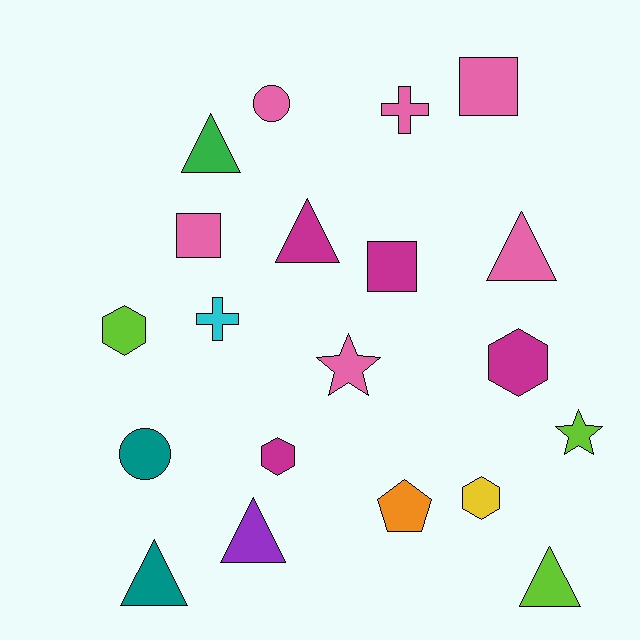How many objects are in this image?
There are 20 objects.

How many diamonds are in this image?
There are no diamonds.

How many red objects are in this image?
There are no red objects.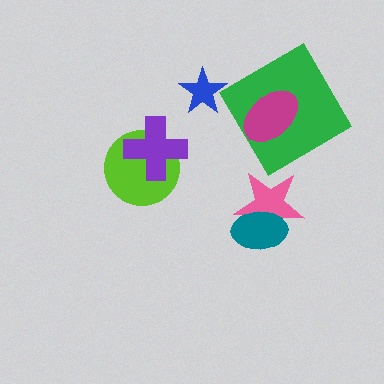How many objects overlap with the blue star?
0 objects overlap with the blue star.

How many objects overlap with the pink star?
1 object overlaps with the pink star.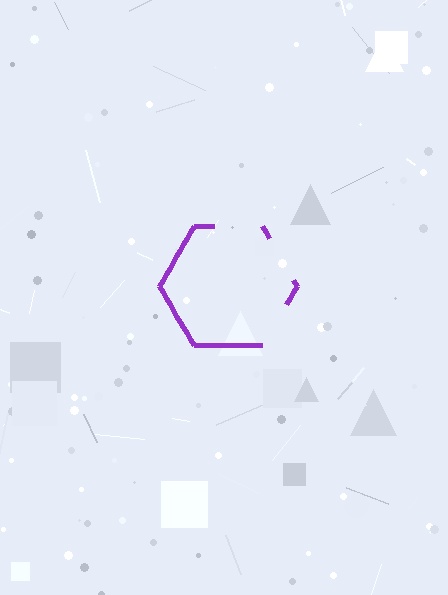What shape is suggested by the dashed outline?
The dashed outline suggests a hexagon.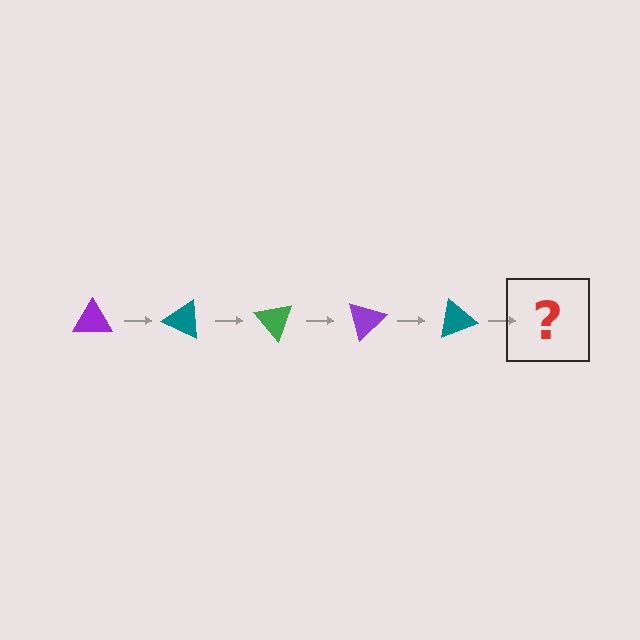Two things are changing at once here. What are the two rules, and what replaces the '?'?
The two rules are that it rotates 25 degrees each step and the color cycles through purple, teal, and green. The '?' should be a green triangle, rotated 125 degrees from the start.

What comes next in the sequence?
The next element should be a green triangle, rotated 125 degrees from the start.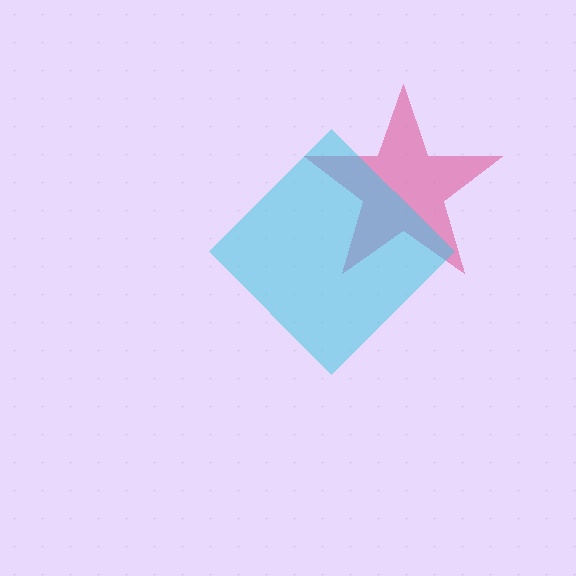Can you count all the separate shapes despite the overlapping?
Yes, there are 2 separate shapes.